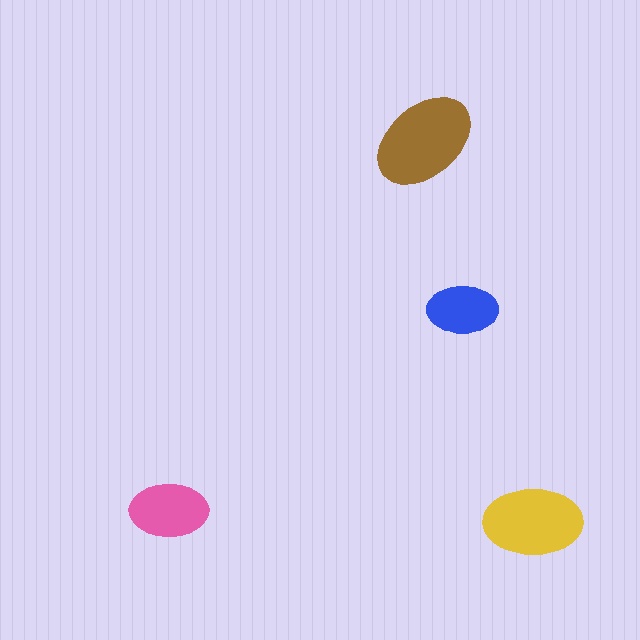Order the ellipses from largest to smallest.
the brown one, the yellow one, the pink one, the blue one.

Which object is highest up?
The brown ellipse is topmost.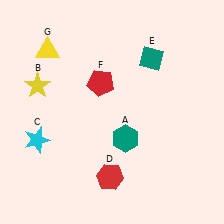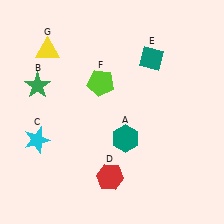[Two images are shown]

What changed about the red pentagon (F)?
In Image 1, F is red. In Image 2, it changed to lime.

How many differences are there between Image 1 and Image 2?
There are 2 differences between the two images.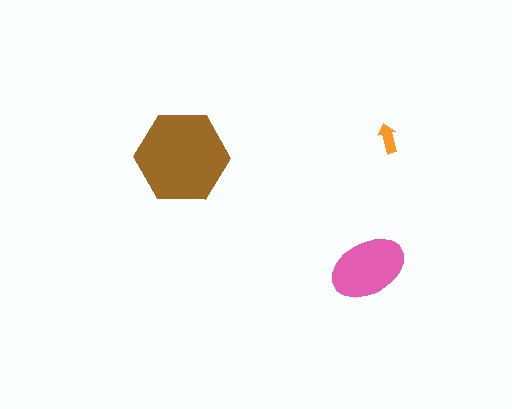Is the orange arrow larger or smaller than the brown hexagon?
Smaller.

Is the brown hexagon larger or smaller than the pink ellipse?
Larger.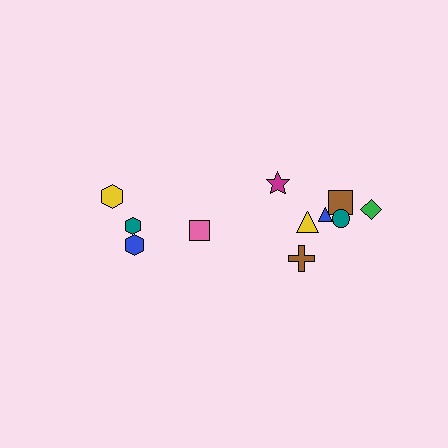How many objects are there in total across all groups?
There are 11 objects.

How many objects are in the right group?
There are 7 objects.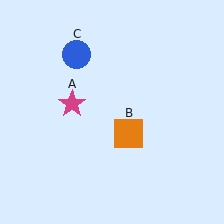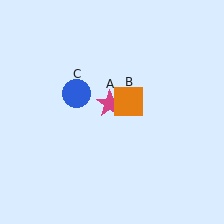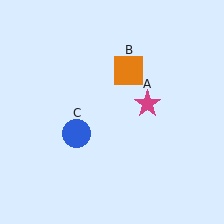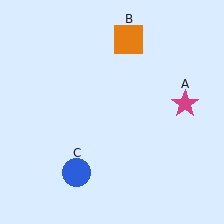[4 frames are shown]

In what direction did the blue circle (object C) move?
The blue circle (object C) moved down.